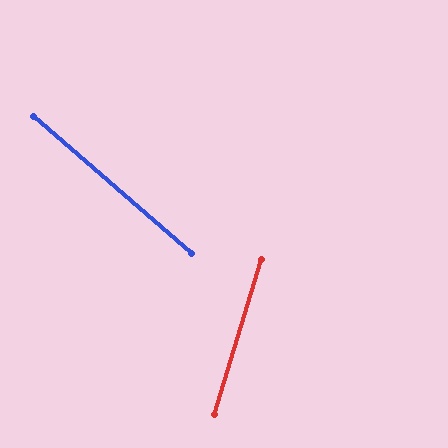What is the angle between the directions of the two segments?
Approximately 66 degrees.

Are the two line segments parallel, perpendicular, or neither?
Neither parallel nor perpendicular — they differ by about 66°.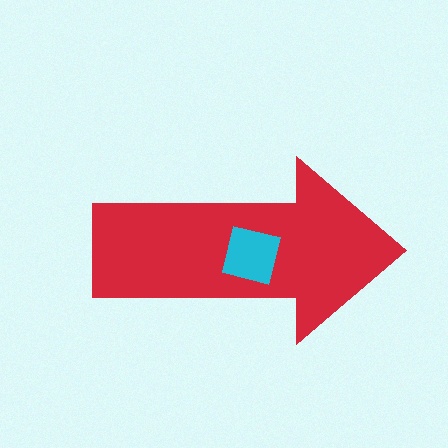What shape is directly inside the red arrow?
The cyan square.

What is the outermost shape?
The red arrow.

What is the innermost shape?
The cyan square.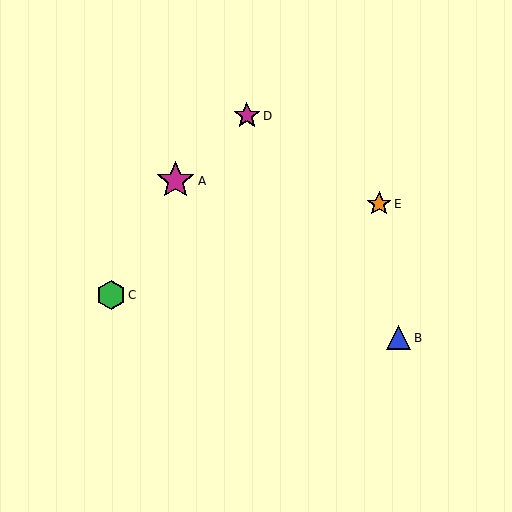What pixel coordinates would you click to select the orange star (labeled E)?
Click at (379, 204) to select the orange star E.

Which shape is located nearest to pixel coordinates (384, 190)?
The orange star (labeled E) at (379, 204) is nearest to that location.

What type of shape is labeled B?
Shape B is a blue triangle.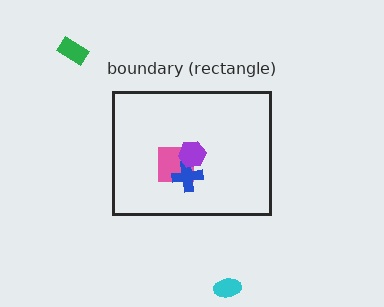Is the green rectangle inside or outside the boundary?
Outside.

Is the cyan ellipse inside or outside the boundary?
Outside.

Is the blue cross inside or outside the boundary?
Inside.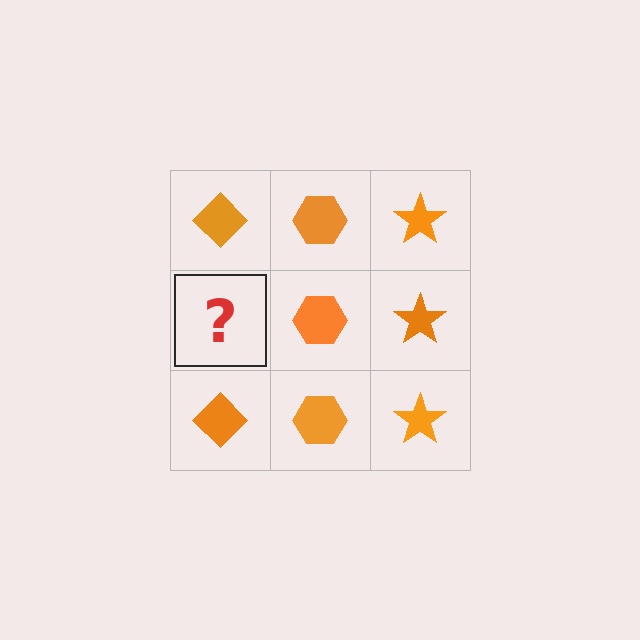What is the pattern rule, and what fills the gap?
The rule is that each column has a consistent shape. The gap should be filled with an orange diamond.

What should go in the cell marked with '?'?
The missing cell should contain an orange diamond.